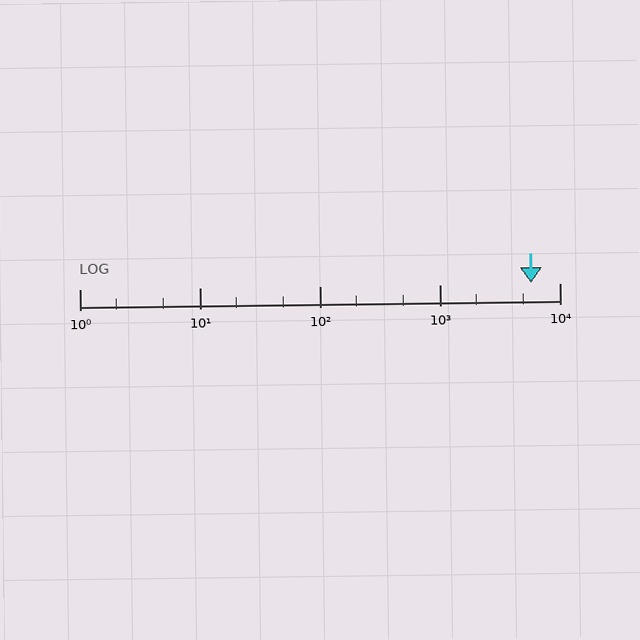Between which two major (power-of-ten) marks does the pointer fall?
The pointer is between 1000 and 10000.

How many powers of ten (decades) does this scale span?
The scale spans 4 decades, from 1 to 10000.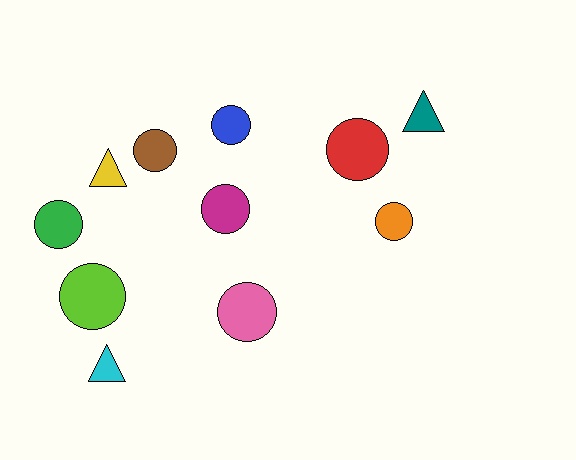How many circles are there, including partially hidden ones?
There are 8 circles.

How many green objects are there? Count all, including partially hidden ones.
There is 1 green object.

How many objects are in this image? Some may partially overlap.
There are 11 objects.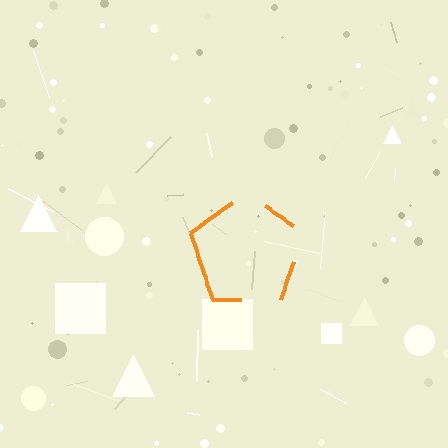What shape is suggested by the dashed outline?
The dashed outline suggests a pentagon.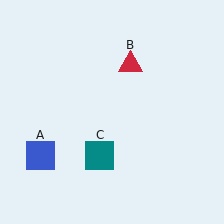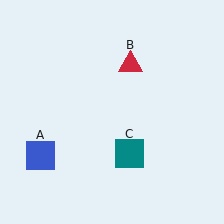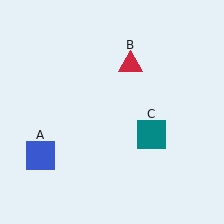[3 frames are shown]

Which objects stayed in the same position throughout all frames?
Blue square (object A) and red triangle (object B) remained stationary.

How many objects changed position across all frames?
1 object changed position: teal square (object C).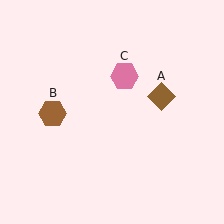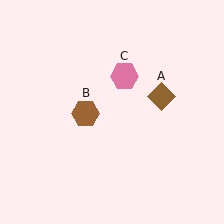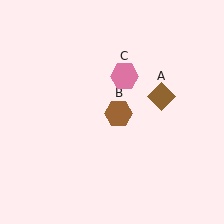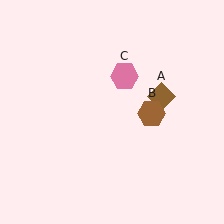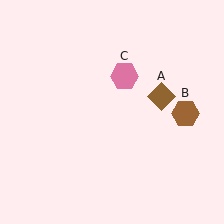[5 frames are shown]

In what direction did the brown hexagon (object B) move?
The brown hexagon (object B) moved right.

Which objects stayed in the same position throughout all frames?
Brown diamond (object A) and pink hexagon (object C) remained stationary.